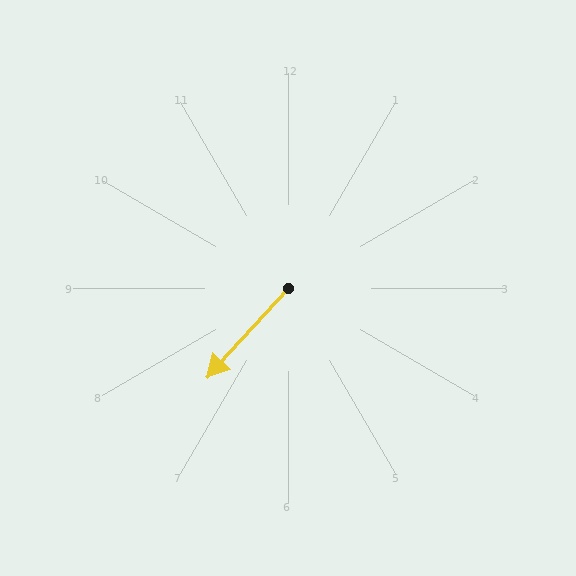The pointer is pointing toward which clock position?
Roughly 7 o'clock.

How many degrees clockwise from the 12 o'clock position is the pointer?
Approximately 222 degrees.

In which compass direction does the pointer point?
Southwest.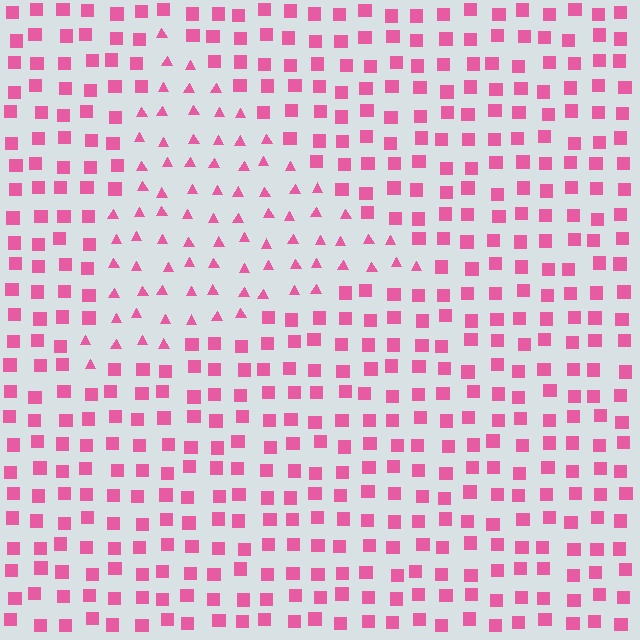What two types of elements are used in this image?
The image uses triangles inside the triangle region and squares outside it.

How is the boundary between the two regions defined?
The boundary is defined by a change in element shape: triangles inside vs. squares outside. All elements share the same color and spacing.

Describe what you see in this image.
The image is filled with small pink elements arranged in a uniform grid. A triangle-shaped region contains triangles, while the surrounding area contains squares. The boundary is defined purely by the change in element shape.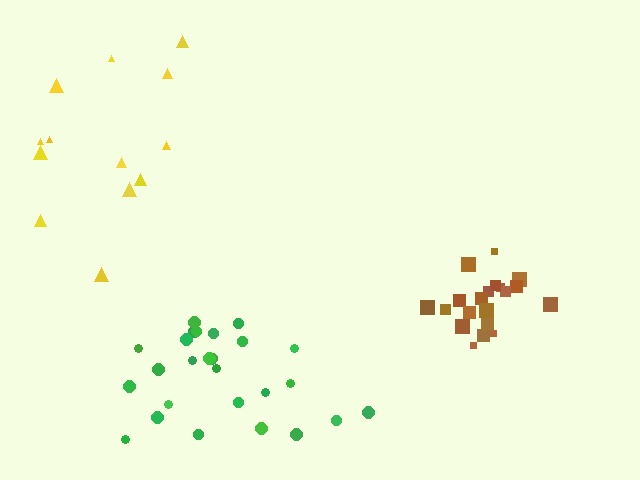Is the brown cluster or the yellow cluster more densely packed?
Brown.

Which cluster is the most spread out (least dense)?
Yellow.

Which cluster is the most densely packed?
Brown.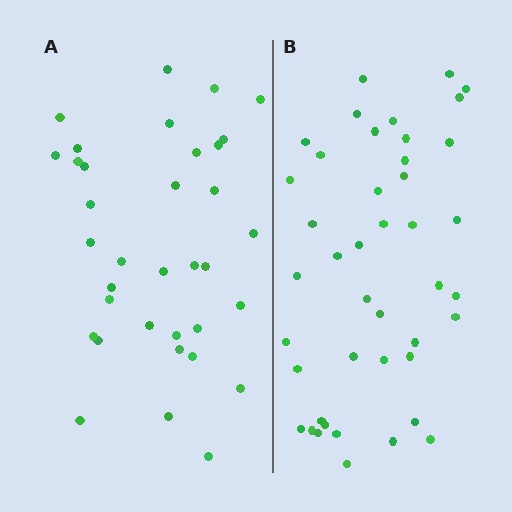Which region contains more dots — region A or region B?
Region B (the right region) has more dots.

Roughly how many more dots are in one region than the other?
Region B has roughly 8 or so more dots than region A.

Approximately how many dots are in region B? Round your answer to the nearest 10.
About 40 dots. (The exact count is 43, which rounds to 40.)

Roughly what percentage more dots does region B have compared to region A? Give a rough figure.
About 25% more.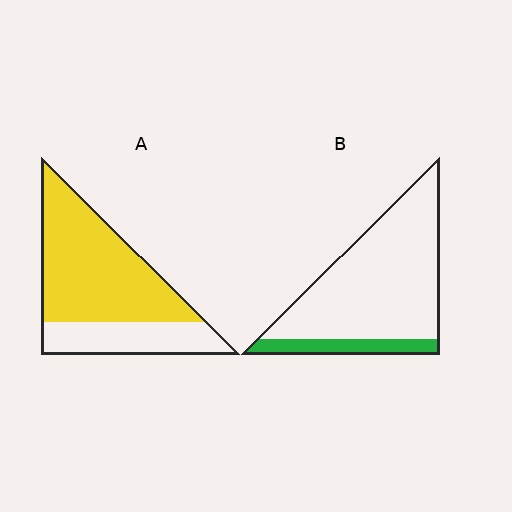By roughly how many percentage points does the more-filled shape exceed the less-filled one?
By roughly 55 percentage points (A over B).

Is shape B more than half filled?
No.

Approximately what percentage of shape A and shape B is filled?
A is approximately 70% and B is approximately 15%.